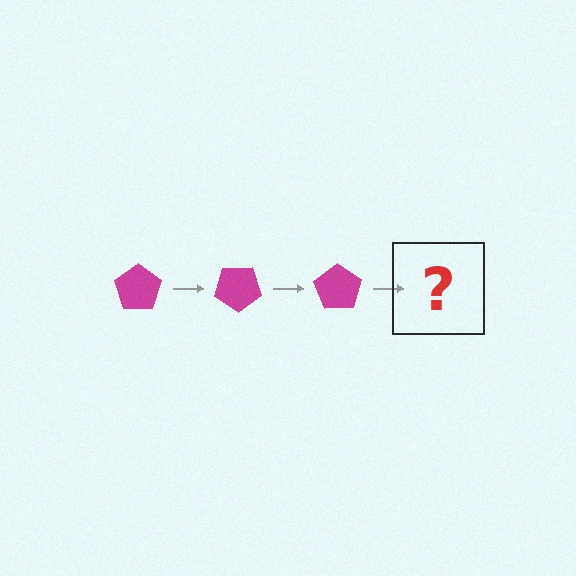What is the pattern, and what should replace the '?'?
The pattern is that the pentagon rotates 35 degrees each step. The '?' should be a magenta pentagon rotated 105 degrees.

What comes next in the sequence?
The next element should be a magenta pentagon rotated 105 degrees.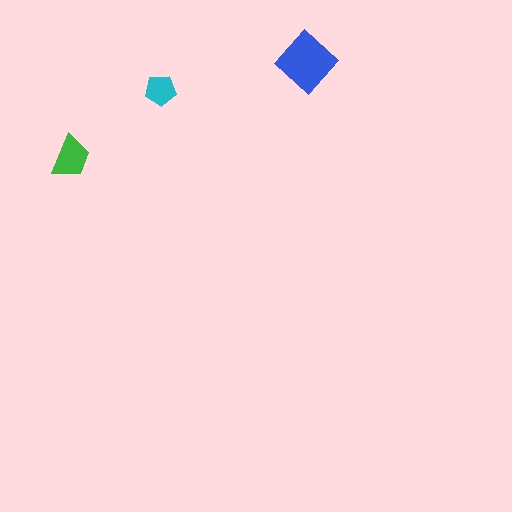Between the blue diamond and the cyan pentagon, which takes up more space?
The blue diamond.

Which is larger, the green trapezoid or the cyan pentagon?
The green trapezoid.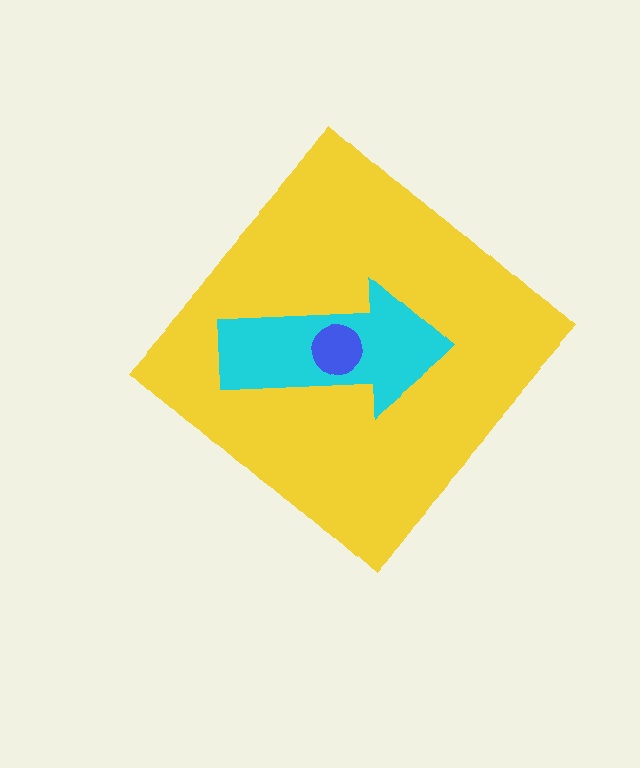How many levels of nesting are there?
3.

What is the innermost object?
The blue circle.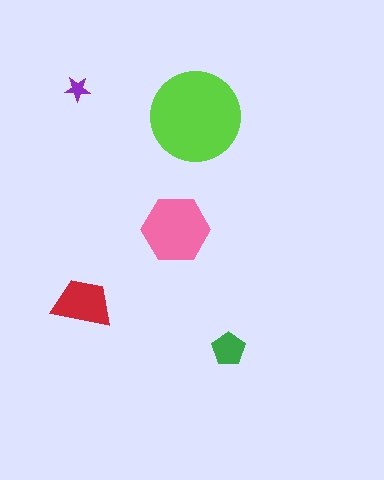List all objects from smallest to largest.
The purple star, the green pentagon, the red trapezoid, the pink hexagon, the lime circle.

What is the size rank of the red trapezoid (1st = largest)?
3rd.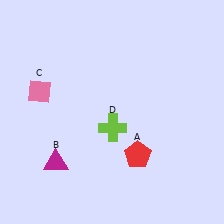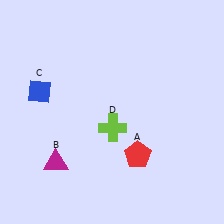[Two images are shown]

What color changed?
The diamond (C) changed from pink in Image 1 to blue in Image 2.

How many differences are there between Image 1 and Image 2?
There is 1 difference between the two images.